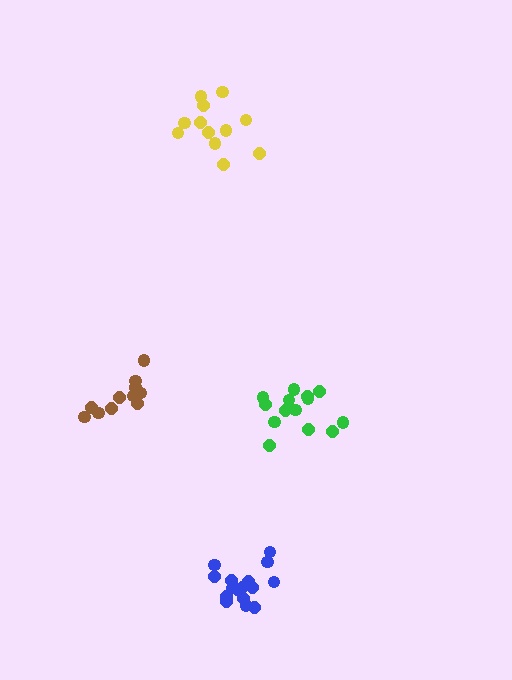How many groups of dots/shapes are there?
There are 4 groups.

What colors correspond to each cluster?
The clusters are colored: blue, green, brown, yellow.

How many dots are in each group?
Group 1: 16 dots, Group 2: 14 dots, Group 3: 12 dots, Group 4: 12 dots (54 total).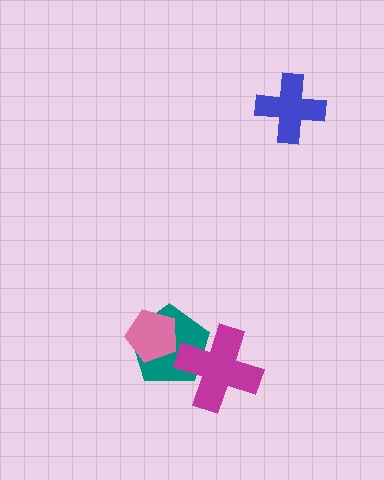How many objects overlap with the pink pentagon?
1 object overlaps with the pink pentagon.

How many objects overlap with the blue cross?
0 objects overlap with the blue cross.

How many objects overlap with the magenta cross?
1 object overlaps with the magenta cross.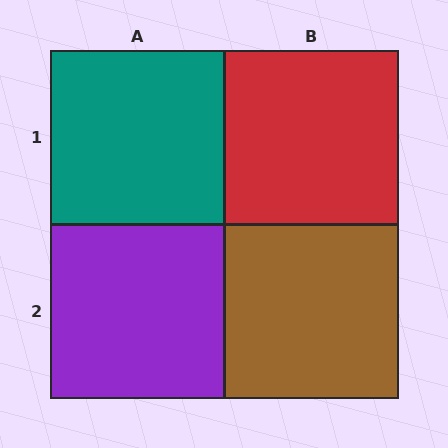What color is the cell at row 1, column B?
Red.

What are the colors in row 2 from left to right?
Purple, brown.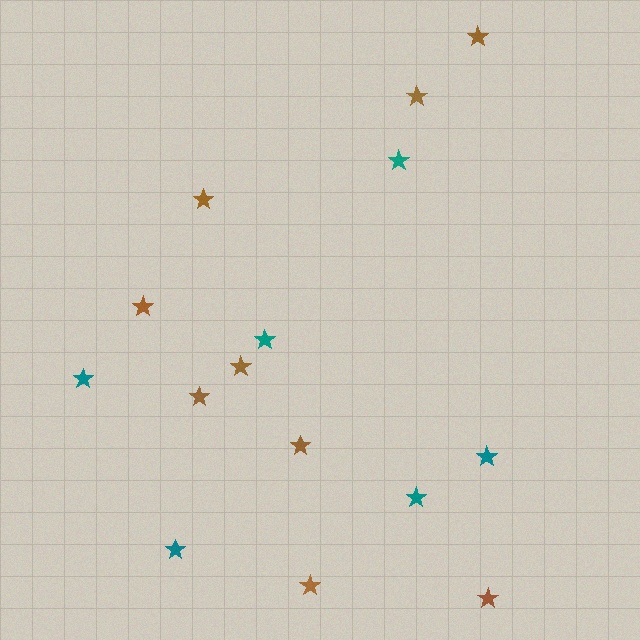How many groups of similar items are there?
There are 2 groups: one group of brown stars (9) and one group of teal stars (6).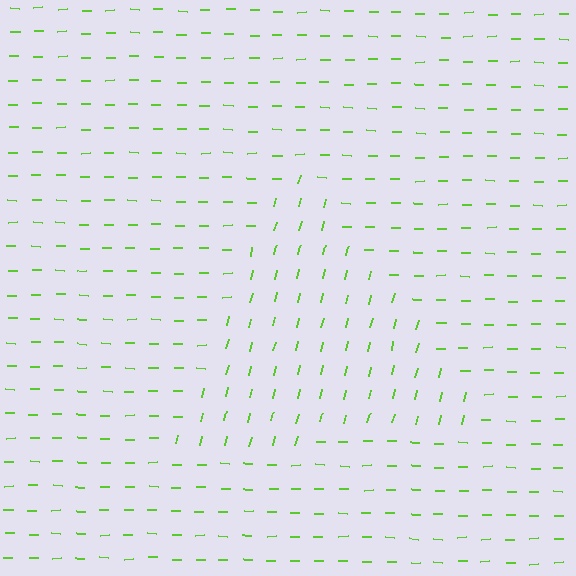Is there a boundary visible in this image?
Yes, there is a texture boundary formed by a change in line orientation.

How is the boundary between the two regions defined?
The boundary is defined purely by a change in line orientation (approximately 77 degrees difference). All lines are the same color and thickness.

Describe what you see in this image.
The image is filled with small lime line segments. A triangle region in the image has lines oriented differently from the surrounding lines, creating a visible texture boundary.